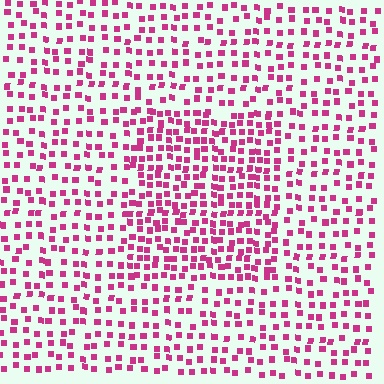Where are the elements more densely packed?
The elements are more densely packed inside the rectangle boundary.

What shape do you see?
I see a rectangle.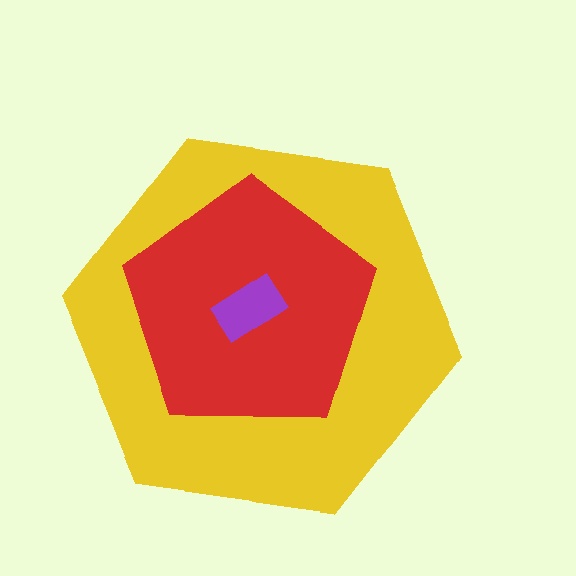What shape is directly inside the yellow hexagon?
The red pentagon.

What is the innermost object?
The purple rectangle.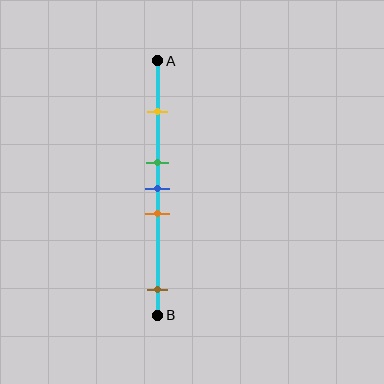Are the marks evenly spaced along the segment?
No, the marks are not evenly spaced.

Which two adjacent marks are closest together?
The green and blue marks are the closest adjacent pair.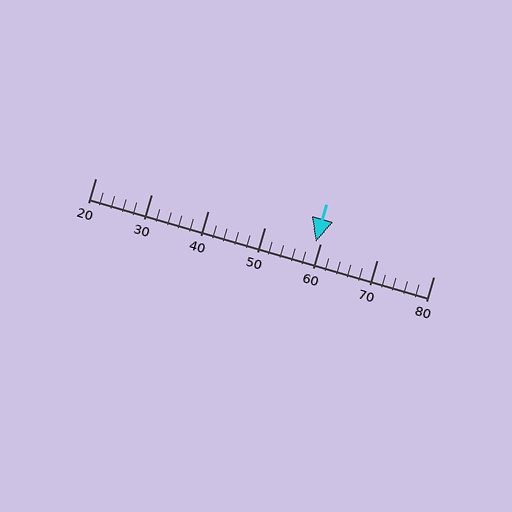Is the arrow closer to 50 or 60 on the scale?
The arrow is closer to 60.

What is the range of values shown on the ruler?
The ruler shows values from 20 to 80.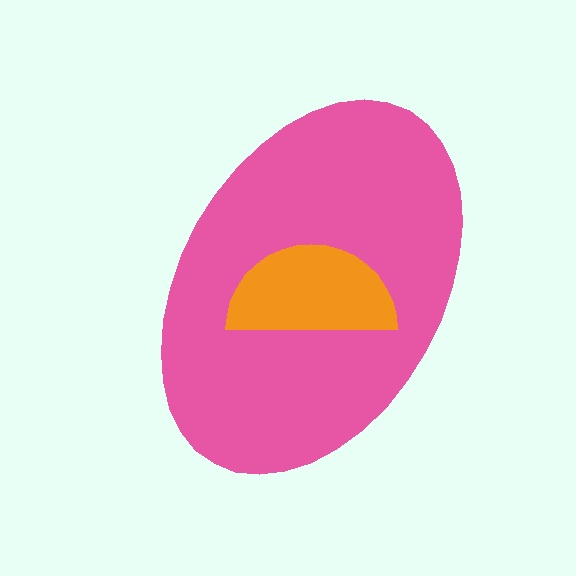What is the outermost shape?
The pink ellipse.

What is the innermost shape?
The orange semicircle.